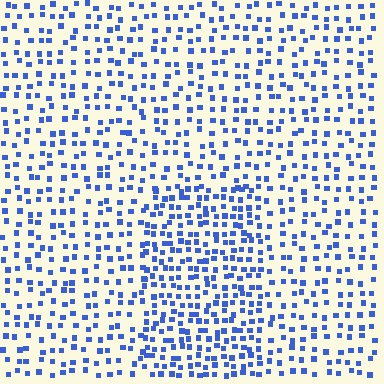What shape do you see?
I see a rectangle.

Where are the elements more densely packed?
The elements are more densely packed inside the rectangle boundary.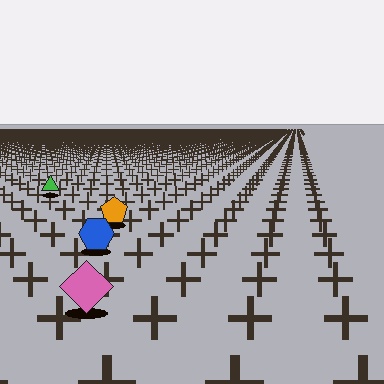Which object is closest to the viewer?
The pink diamond is closest. The texture marks near it are larger and more spread out.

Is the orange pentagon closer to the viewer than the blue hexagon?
No. The blue hexagon is closer — you can tell from the texture gradient: the ground texture is coarser near it.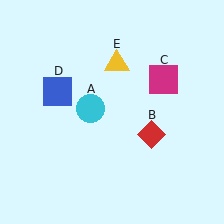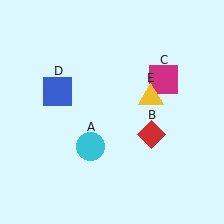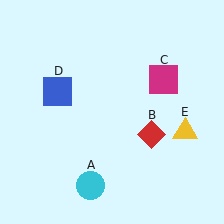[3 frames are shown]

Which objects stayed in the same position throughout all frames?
Red diamond (object B) and magenta square (object C) and blue square (object D) remained stationary.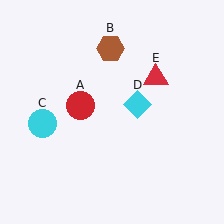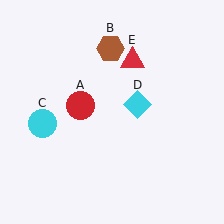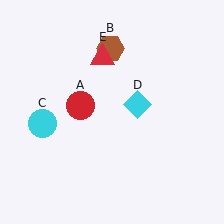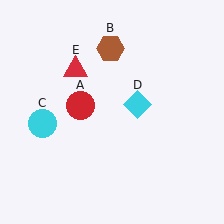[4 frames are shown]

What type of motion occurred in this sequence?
The red triangle (object E) rotated counterclockwise around the center of the scene.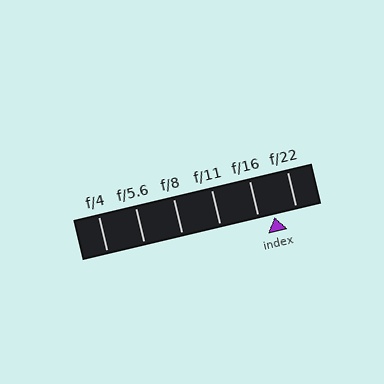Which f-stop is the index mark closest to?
The index mark is closest to f/16.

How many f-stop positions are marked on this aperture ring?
There are 6 f-stop positions marked.